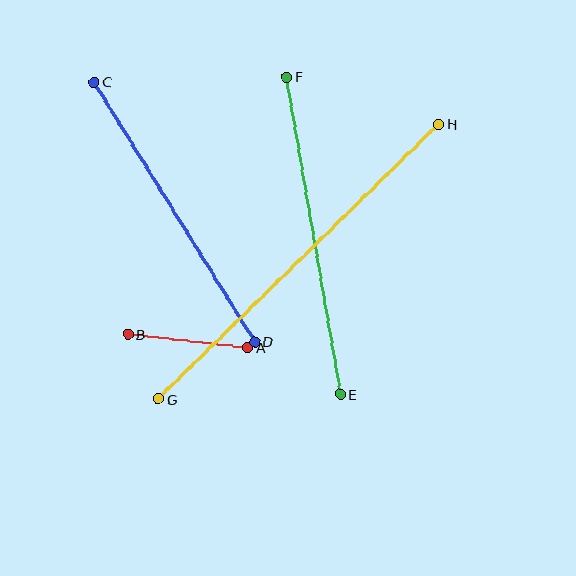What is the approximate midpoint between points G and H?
The midpoint is at approximately (299, 261) pixels.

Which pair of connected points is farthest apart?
Points G and H are farthest apart.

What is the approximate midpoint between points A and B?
The midpoint is at approximately (188, 341) pixels.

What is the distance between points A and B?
The distance is approximately 121 pixels.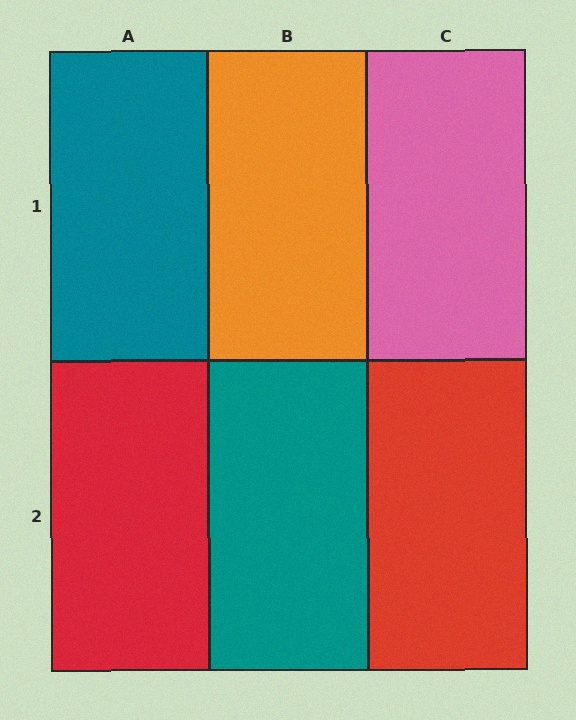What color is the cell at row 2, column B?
Teal.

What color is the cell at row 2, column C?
Red.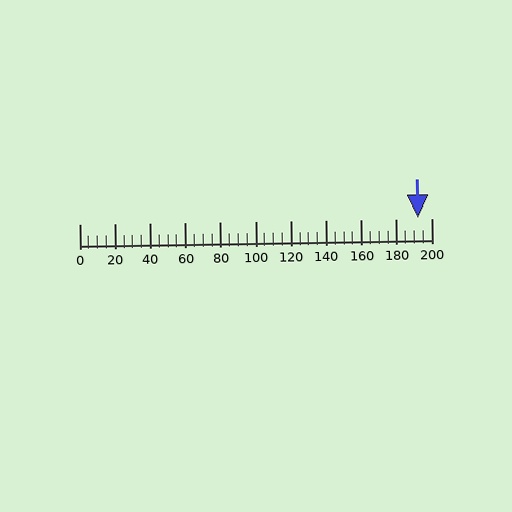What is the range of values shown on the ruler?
The ruler shows values from 0 to 200.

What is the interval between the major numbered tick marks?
The major tick marks are spaced 20 units apart.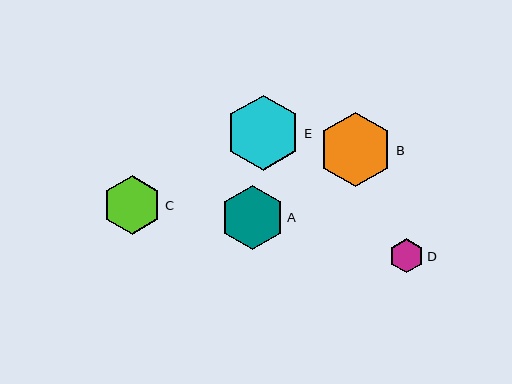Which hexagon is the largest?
Hexagon E is the largest with a size of approximately 75 pixels.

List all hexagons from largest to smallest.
From largest to smallest: E, B, A, C, D.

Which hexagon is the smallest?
Hexagon D is the smallest with a size of approximately 34 pixels.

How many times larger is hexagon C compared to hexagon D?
Hexagon C is approximately 1.7 times the size of hexagon D.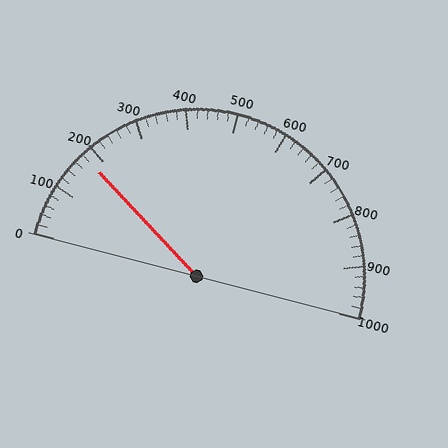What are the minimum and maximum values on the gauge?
The gauge ranges from 0 to 1000.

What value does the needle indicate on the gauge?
The needle indicates approximately 180.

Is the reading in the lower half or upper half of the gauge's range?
The reading is in the lower half of the range (0 to 1000).